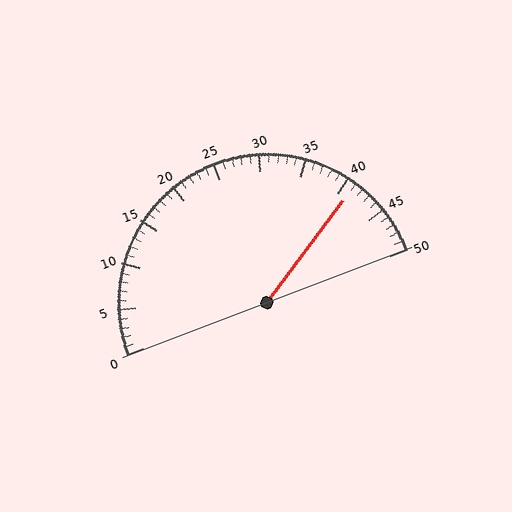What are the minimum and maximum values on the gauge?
The gauge ranges from 0 to 50.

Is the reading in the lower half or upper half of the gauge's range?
The reading is in the upper half of the range (0 to 50).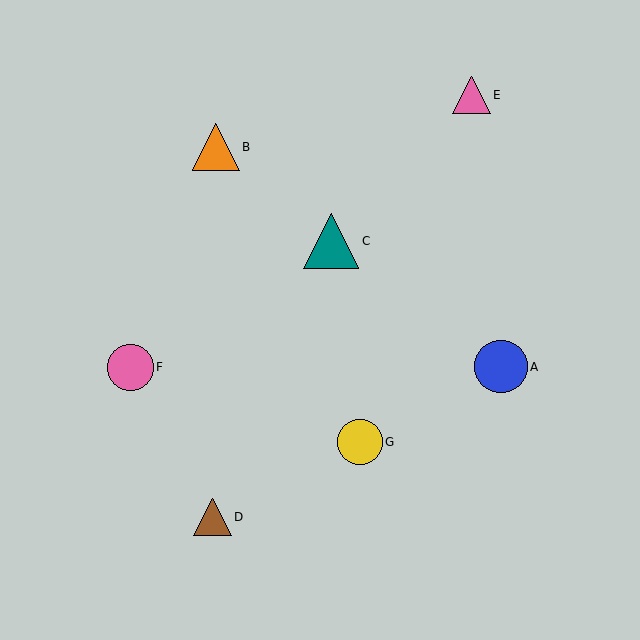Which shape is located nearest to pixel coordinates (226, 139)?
The orange triangle (labeled B) at (216, 147) is nearest to that location.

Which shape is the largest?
The teal triangle (labeled C) is the largest.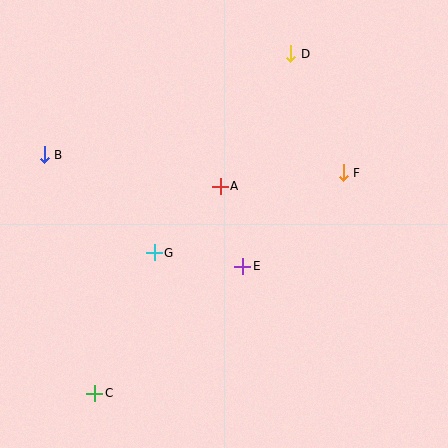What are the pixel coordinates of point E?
Point E is at (243, 266).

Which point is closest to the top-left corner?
Point B is closest to the top-left corner.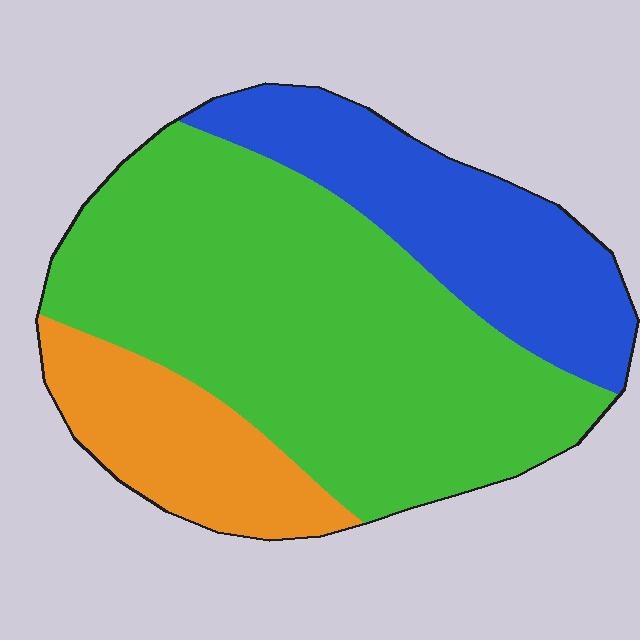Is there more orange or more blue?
Blue.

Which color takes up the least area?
Orange, at roughly 15%.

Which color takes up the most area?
Green, at roughly 60%.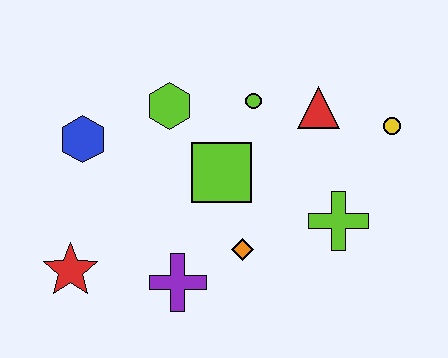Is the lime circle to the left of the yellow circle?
Yes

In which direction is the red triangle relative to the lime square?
The red triangle is to the right of the lime square.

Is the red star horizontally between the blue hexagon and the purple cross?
No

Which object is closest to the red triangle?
The lime circle is closest to the red triangle.